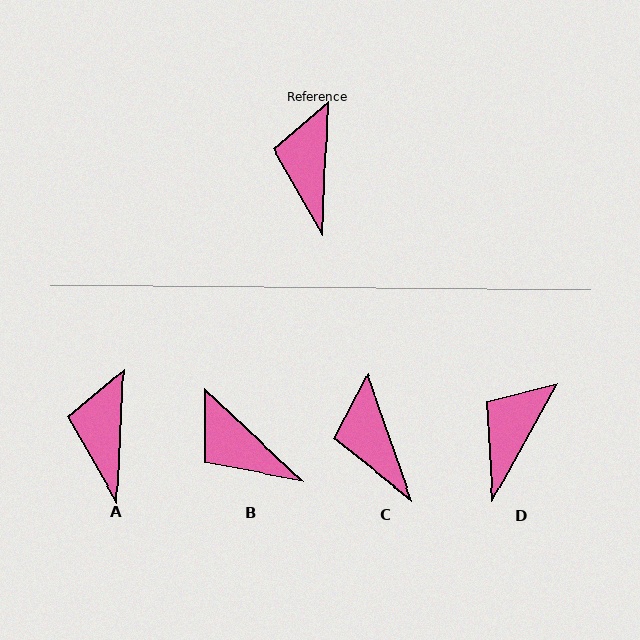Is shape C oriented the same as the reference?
No, it is off by about 22 degrees.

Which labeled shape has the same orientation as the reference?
A.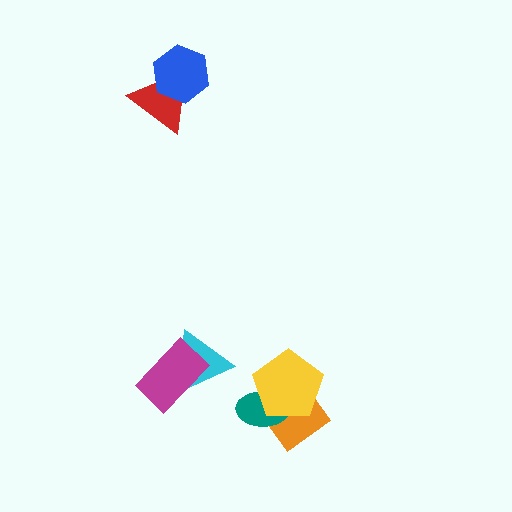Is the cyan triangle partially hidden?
Yes, it is partially covered by another shape.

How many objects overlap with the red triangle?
1 object overlaps with the red triangle.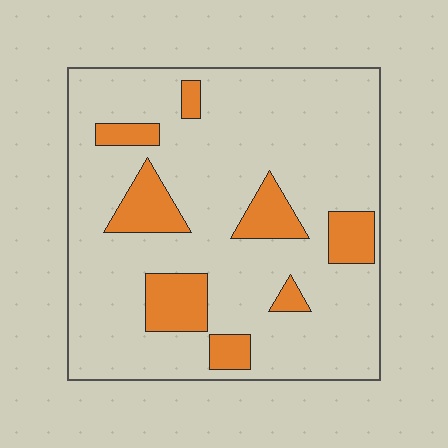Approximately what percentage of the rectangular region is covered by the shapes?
Approximately 15%.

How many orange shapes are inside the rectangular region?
8.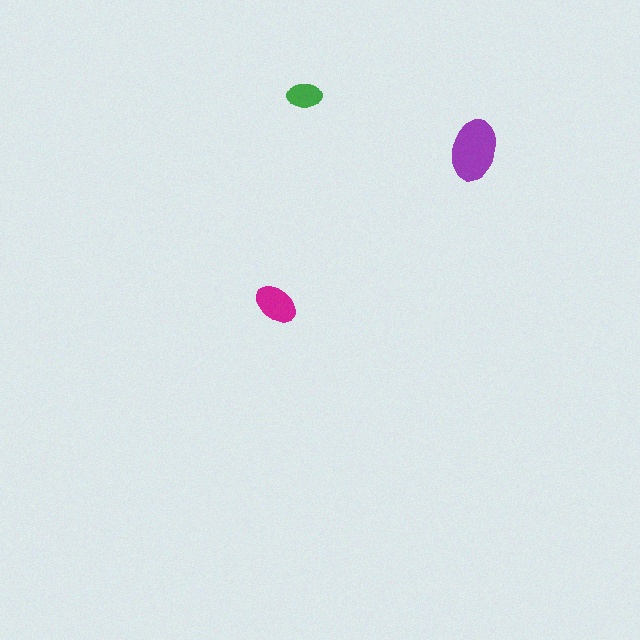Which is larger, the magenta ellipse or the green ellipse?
The magenta one.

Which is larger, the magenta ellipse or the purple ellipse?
The purple one.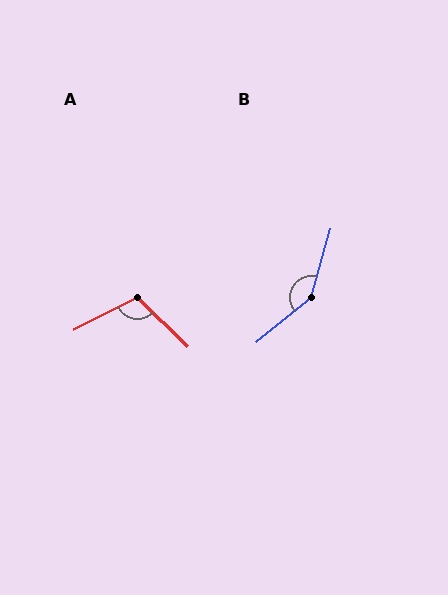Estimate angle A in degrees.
Approximately 109 degrees.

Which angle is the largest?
B, at approximately 144 degrees.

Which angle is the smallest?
A, at approximately 109 degrees.